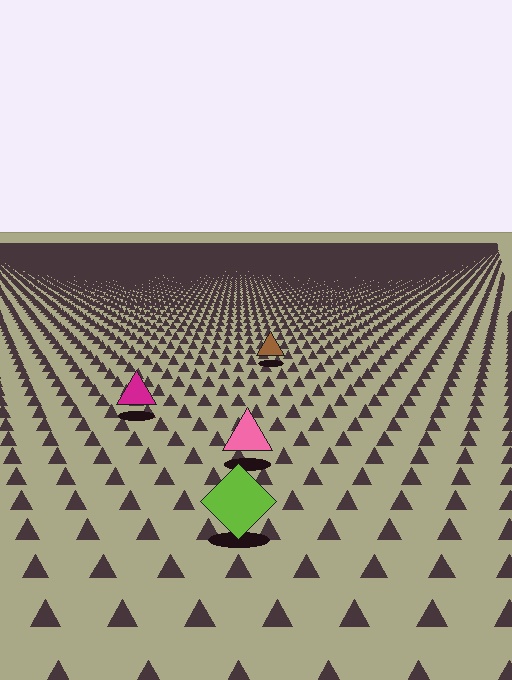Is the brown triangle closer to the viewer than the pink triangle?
No. The pink triangle is closer — you can tell from the texture gradient: the ground texture is coarser near it.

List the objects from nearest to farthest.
From nearest to farthest: the lime diamond, the pink triangle, the magenta triangle, the brown triangle.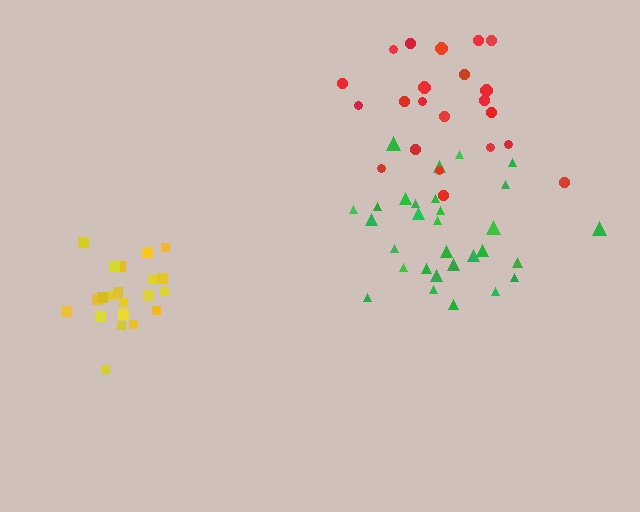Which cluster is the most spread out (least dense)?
Red.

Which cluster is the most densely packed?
Yellow.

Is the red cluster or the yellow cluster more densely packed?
Yellow.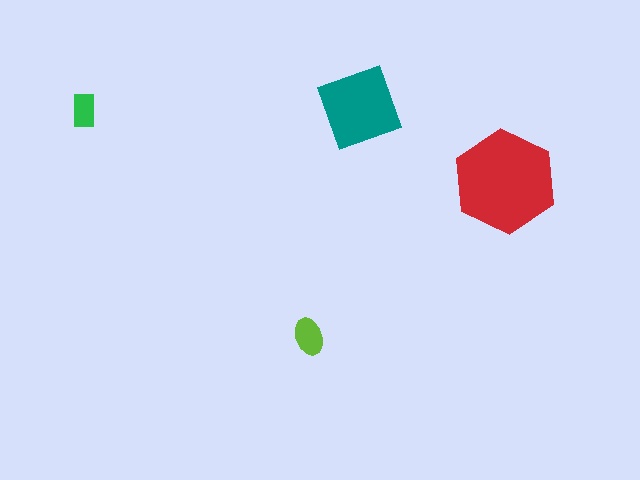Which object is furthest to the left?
The green rectangle is leftmost.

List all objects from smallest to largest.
The green rectangle, the lime ellipse, the teal square, the red hexagon.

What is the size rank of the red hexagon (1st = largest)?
1st.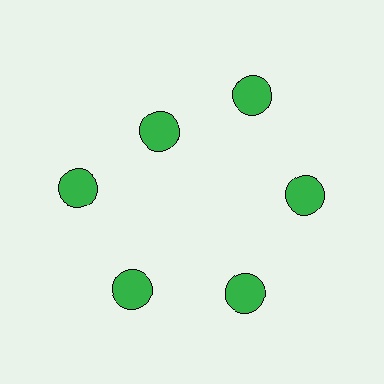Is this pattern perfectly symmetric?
No. The 6 green circles are arranged in a ring, but one element near the 11 o'clock position is pulled inward toward the center, breaking the 6-fold rotational symmetry.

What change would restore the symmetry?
The symmetry would be restored by moving it outward, back onto the ring so that all 6 circles sit at equal angles and equal distance from the center.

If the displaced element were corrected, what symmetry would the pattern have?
It would have 6-fold rotational symmetry — the pattern would map onto itself every 60 degrees.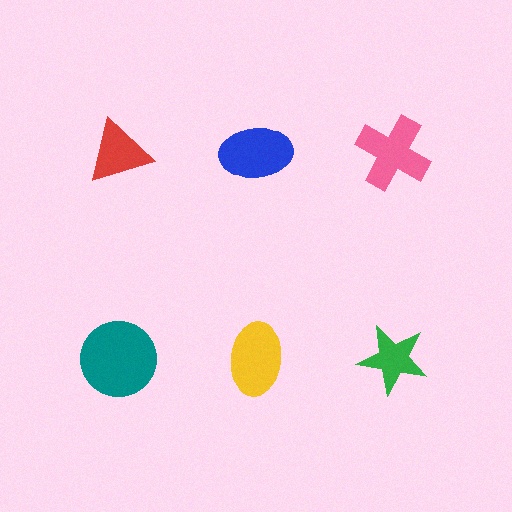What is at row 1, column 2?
A blue ellipse.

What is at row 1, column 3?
A pink cross.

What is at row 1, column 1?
A red triangle.